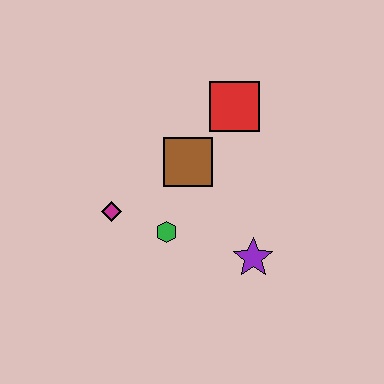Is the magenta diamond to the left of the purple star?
Yes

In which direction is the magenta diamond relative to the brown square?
The magenta diamond is to the left of the brown square.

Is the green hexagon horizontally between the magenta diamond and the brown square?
Yes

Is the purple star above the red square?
No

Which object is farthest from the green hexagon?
The red square is farthest from the green hexagon.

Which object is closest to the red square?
The brown square is closest to the red square.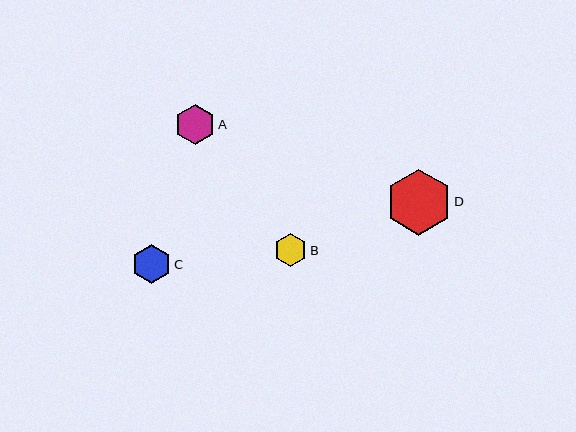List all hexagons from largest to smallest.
From largest to smallest: D, A, C, B.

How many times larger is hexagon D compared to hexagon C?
Hexagon D is approximately 1.7 times the size of hexagon C.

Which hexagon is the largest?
Hexagon D is the largest with a size of approximately 66 pixels.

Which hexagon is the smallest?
Hexagon B is the smallest with a size of approximately 33 pixels.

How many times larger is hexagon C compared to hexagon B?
Hexagon C is approximately 1.2 times the size of hexagon B.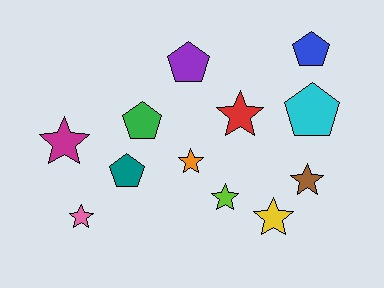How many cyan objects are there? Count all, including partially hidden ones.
There is 1 cyan object.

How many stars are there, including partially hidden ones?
There are 7 stars.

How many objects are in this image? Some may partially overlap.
There are 12 objects.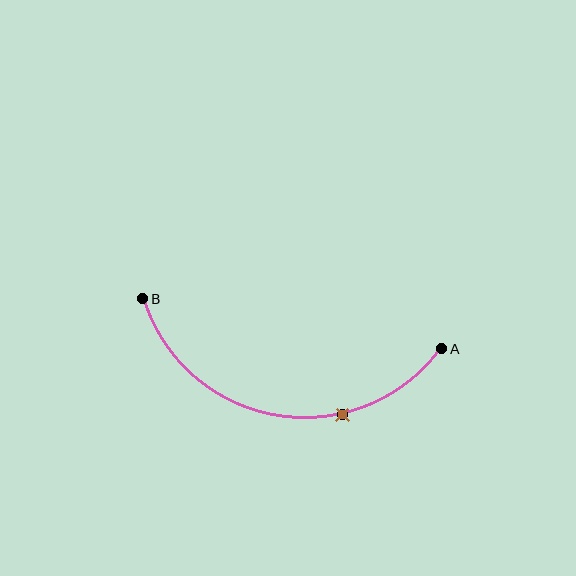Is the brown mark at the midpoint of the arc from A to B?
No. The brown mark lies on the arc but is closer to endpoint A. The arc midpoint would be at the point on the curve equidistant along the arc from both A and B.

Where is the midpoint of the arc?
The arc midpoint is the point on the curve farthest from the straight line joining A and B. It sits below that line.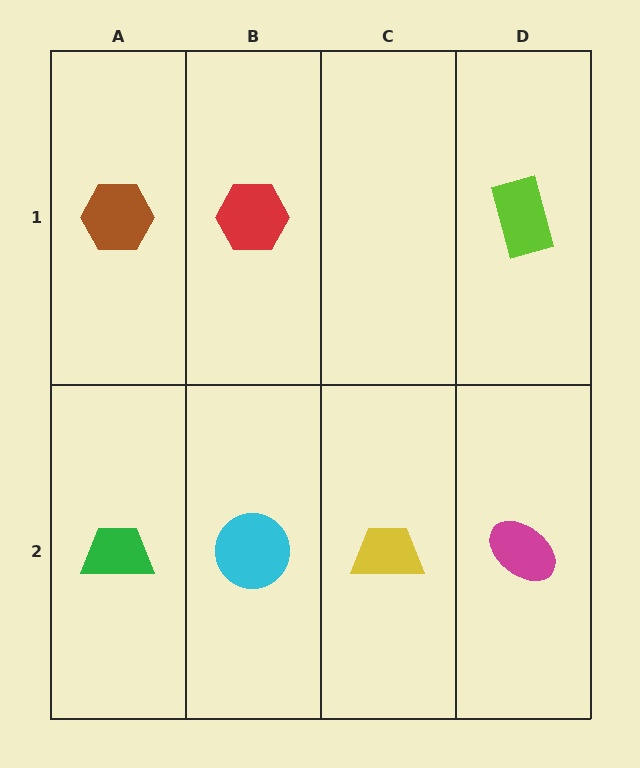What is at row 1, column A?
A brown hexagon.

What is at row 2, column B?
A cyan circle.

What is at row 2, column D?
A magenta ellipse.